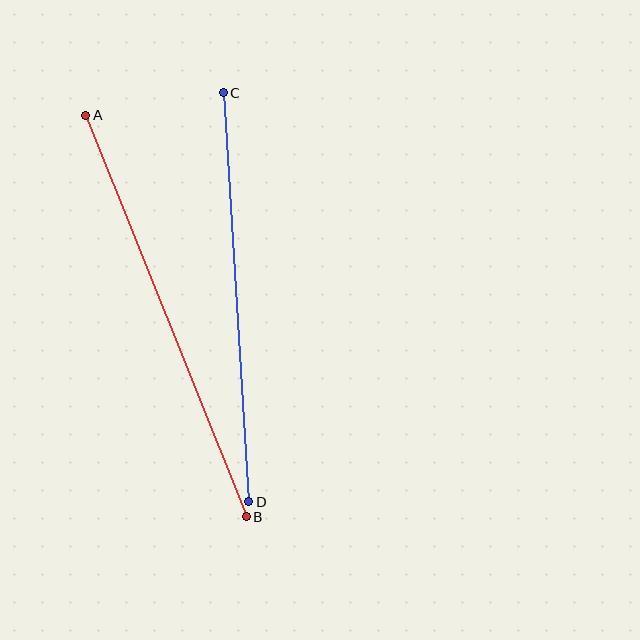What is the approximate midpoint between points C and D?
The midpoint is at approximately (236, 297) pixels.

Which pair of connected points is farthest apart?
Points A and B are farthest apart.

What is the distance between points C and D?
The distance is approximately 410 pixels.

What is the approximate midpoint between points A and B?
The midpoint is at approximately (166, 316) pixels.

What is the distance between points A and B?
The distance is approximately 433 pixels.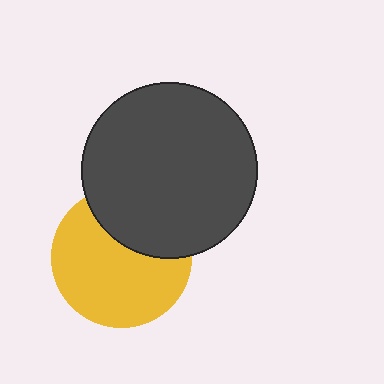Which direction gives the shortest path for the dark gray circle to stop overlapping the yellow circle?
Moving up gives the shortest separation.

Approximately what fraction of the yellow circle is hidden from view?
Roughly 33% of the yellow circle is hidden behind the dark gray circle.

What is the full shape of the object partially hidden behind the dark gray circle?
The partially hidden object is a yellow circle.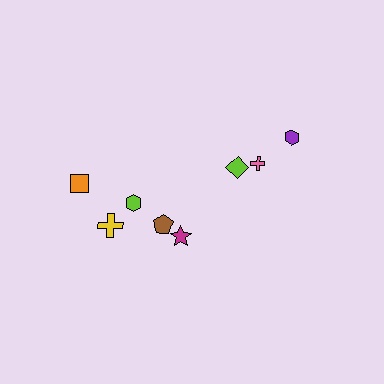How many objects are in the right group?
There are 3 objects.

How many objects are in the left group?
There are 5 objects.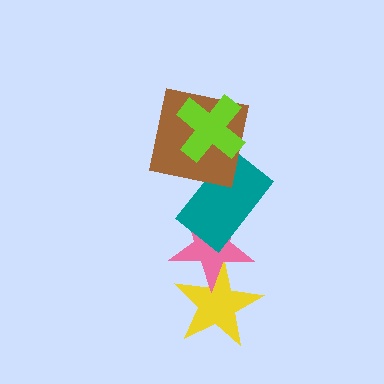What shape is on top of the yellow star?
The pink star is on top of the yellow star.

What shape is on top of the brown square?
The lime cross is on top of the brown square.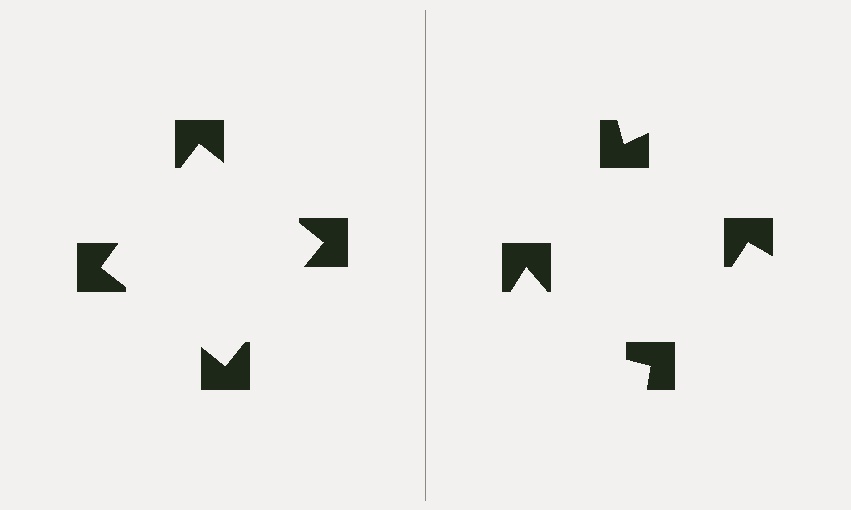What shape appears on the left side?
An illusory square.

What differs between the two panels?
The notched squares are positioned identically on both sides; only the wedge orientations differ. On the left they align to a square; on the right they are misaligned.